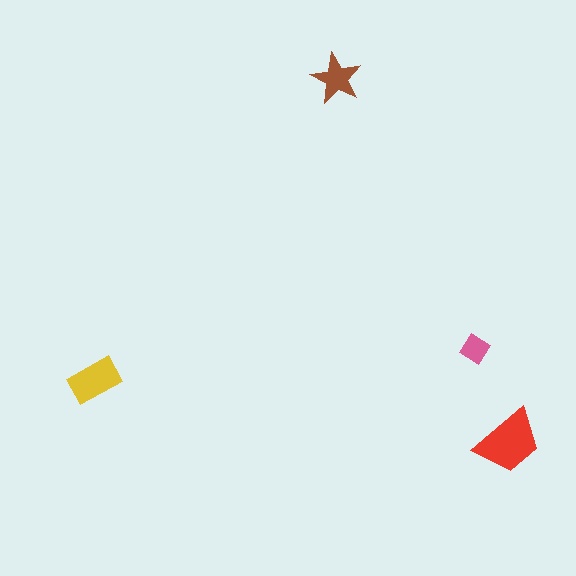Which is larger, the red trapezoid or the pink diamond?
The red trapezoid.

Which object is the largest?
The red trapezoid.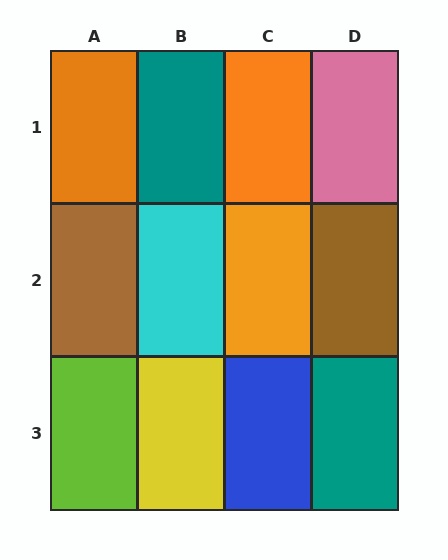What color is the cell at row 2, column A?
Brown.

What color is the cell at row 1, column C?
Orange.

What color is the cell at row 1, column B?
Teal.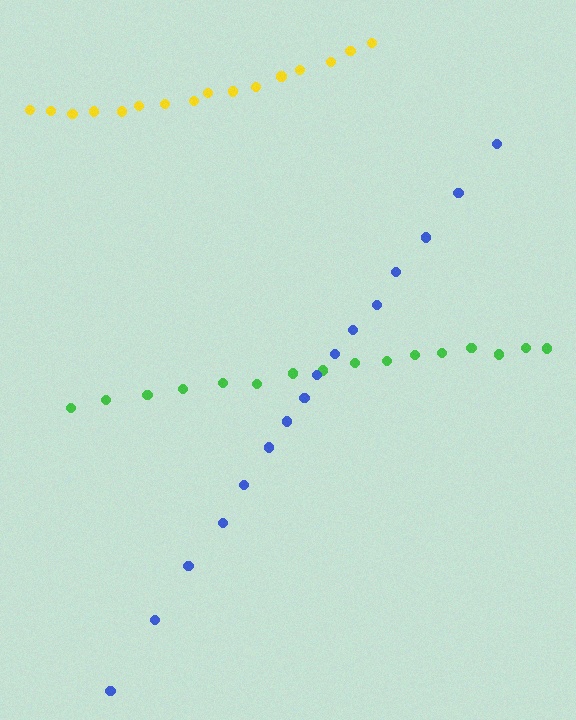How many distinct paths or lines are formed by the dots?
There are 3 distinct paths.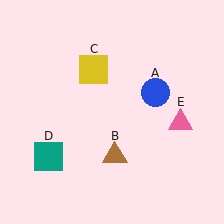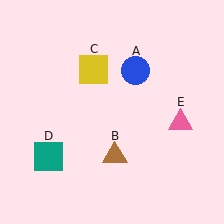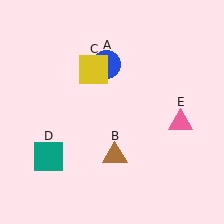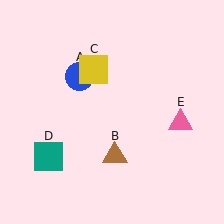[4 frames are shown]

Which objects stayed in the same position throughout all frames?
Brown triangle (object B) and yellow square (object C) and teal square (object D) and pink triangle (object E) remained stationary.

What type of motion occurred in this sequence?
The blue circle (object A) rotated counterclockwise around the center of the scene.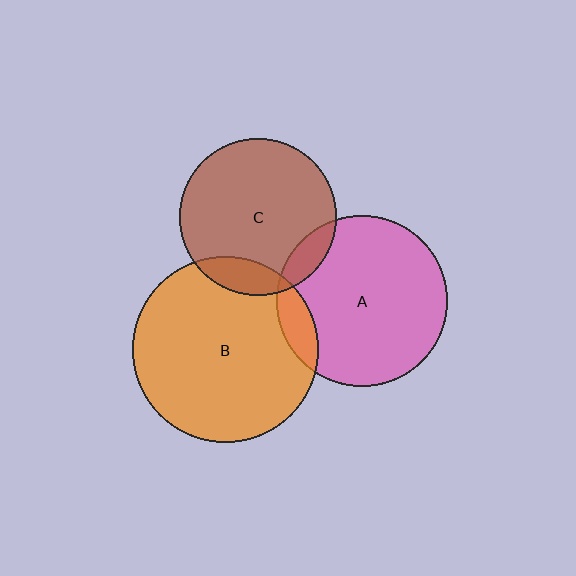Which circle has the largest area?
Circle B (orange).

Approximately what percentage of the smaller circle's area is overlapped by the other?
Approximately 15%.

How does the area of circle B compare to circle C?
Approximately 1.4 times.